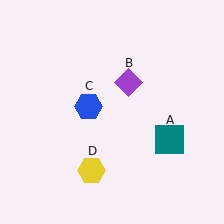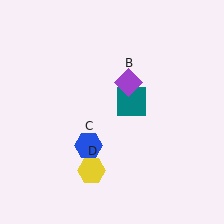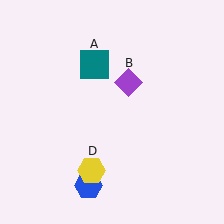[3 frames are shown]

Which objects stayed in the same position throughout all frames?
Purple diamond (object B) and yellow hexagon (object D) remained stationary.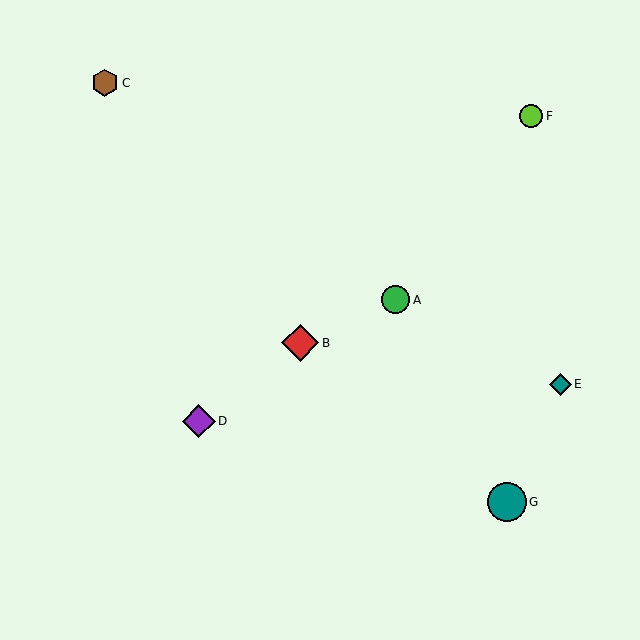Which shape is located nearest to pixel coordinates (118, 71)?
The brown hexagon (labeled C) at (105, 83) is nearest to that location.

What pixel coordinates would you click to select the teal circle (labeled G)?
Click at (507, 502) to select the teal circle G.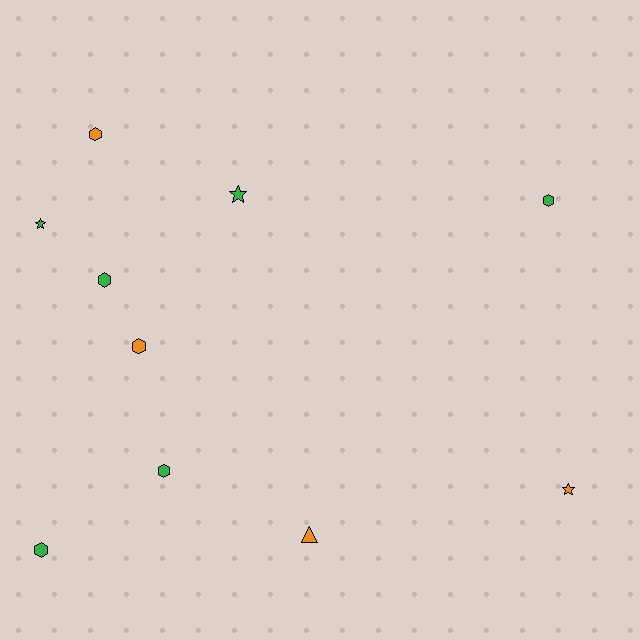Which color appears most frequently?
Green, with 6 objects.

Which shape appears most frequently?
Hexagon, with 6 objects.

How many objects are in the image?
There are 10 objects.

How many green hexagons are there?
There are 4 green hexagons.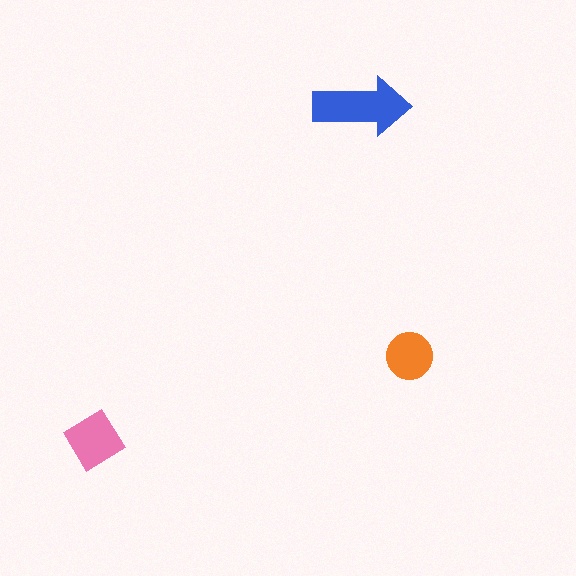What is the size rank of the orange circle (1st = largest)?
3rd.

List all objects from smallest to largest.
The orange circle, the pink diamond, the blue arrow.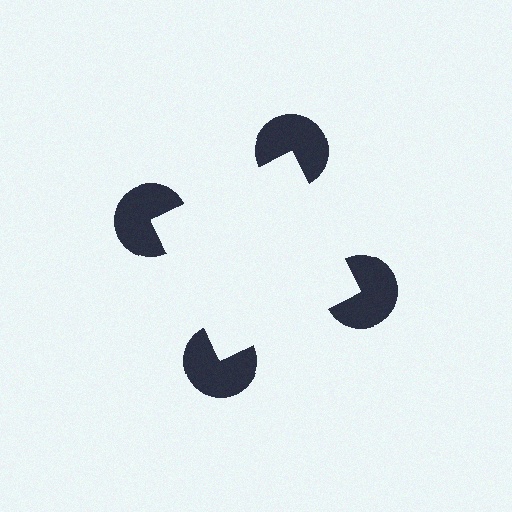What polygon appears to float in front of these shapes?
An illusory square — its edges are inferred from the aligned wedge cuts in the pac-man discs, not physically drawn.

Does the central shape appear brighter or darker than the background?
It typically appears slightly brighter than the background, even though no actual brightness change is drawn.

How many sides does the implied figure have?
4 sides.